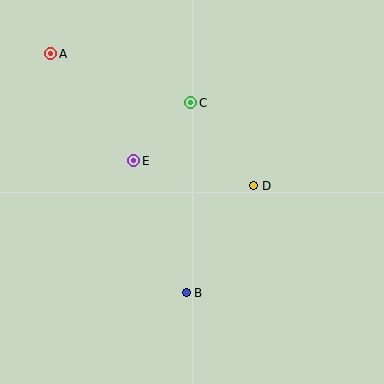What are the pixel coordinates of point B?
Point B is at (186, 293).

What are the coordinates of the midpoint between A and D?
The midpoint between A and D is at (152, 120).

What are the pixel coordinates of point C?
Point C is at (191, 103).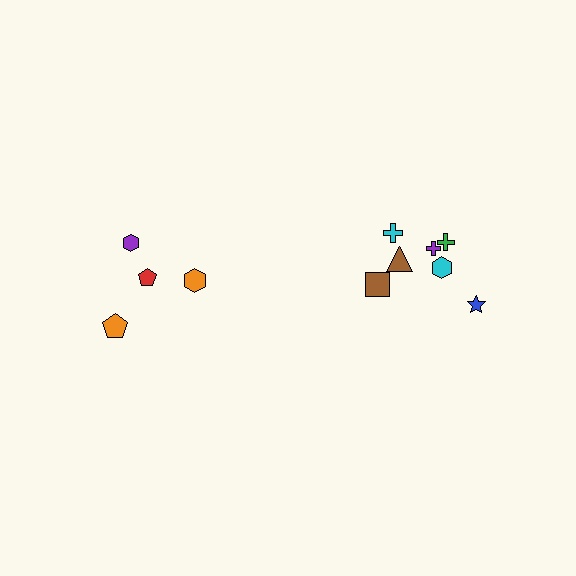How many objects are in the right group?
There are 7 objects.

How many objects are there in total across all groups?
There are 11 objects.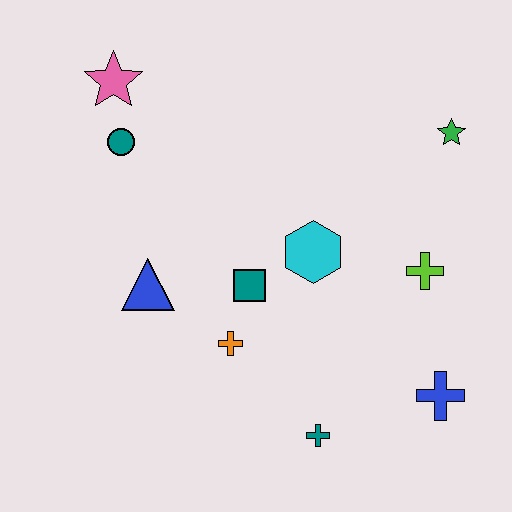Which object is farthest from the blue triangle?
The green star is farthest from the blue triangle.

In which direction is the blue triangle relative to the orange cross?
The blue triangle is to the left of the orange cross.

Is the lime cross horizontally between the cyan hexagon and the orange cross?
No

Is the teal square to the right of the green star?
No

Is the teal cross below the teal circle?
Yes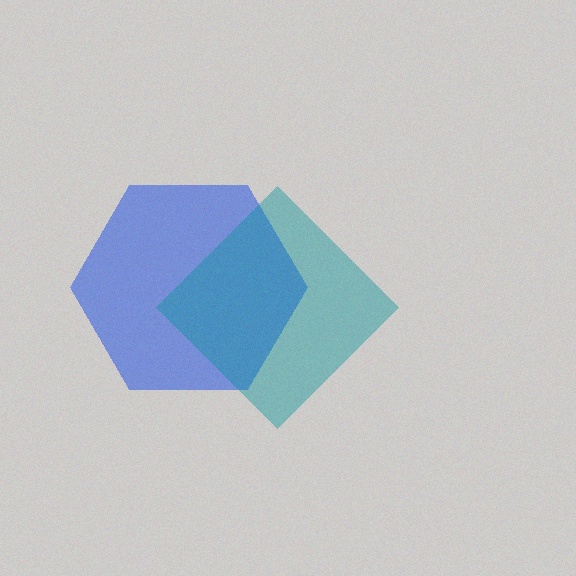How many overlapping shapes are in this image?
There are 2 overlapping shapes in the image.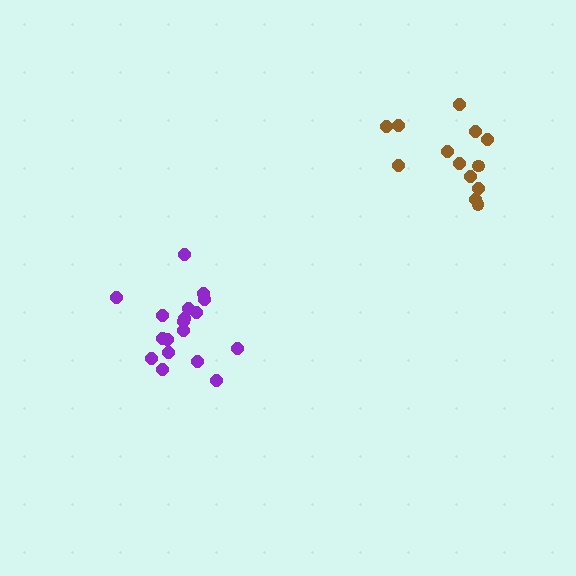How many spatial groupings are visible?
There are 2 spatial groupings.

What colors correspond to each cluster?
The clusters are colored: purple, brown.